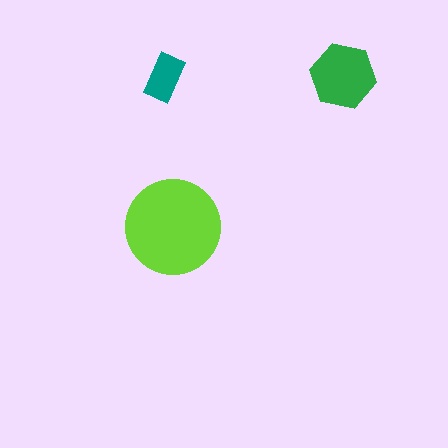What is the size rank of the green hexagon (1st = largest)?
2nd.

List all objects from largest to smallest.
The lime circle, the green hexagon, the teal rectangle.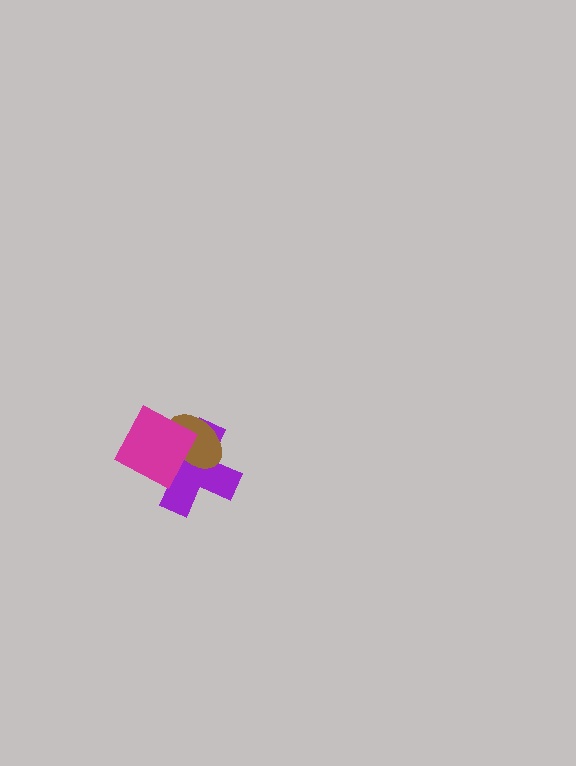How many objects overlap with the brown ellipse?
2 objects overlap with the brown ellipse.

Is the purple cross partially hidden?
Yes, it is partially covered by another shape.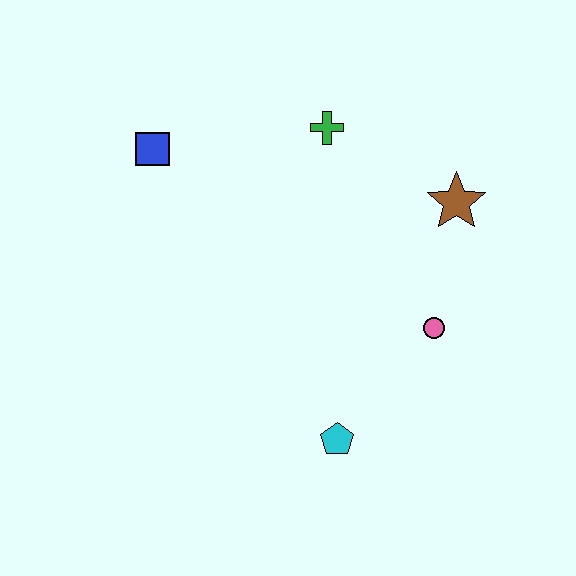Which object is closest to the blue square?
The green cross is closest to the blue square.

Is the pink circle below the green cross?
Yes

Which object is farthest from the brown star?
The blue square is farthest from the brown star.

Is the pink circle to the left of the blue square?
No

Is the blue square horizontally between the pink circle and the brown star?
No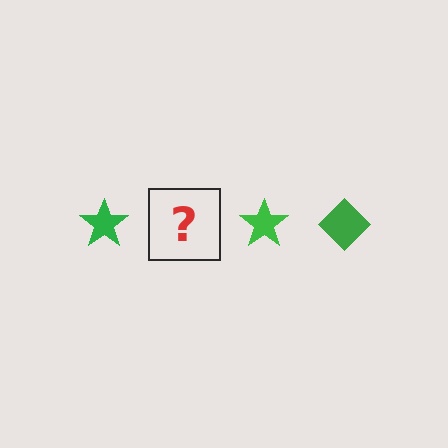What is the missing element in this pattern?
The missing element is a green diamond.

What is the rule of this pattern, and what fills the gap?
The rule is that the pattern cycles through star, diamond shapes in green. The gap should be filled with a green diamond.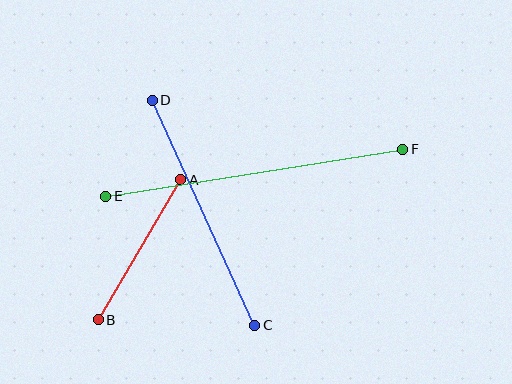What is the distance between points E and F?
The distance is approximately 301 pixels.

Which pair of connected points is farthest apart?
Points E and F are farthest apart.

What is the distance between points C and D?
The distance is approximately 247 pixels.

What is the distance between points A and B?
The distance is approximately 162 pixels.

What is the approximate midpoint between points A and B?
The midpoint is at approximately (140, 250) pixels.